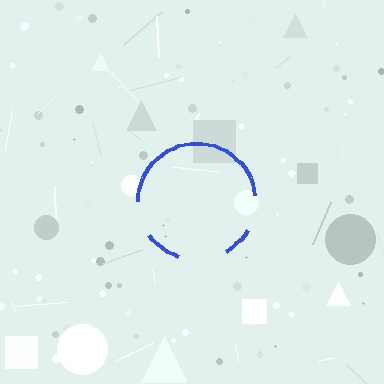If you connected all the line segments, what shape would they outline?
They would outline a circle.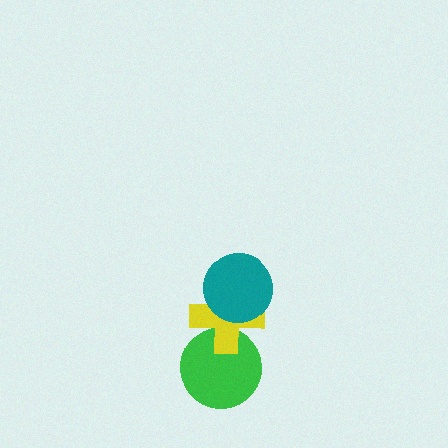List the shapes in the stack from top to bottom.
From top to bottom: the teal circle, the yellow cross, the green circle.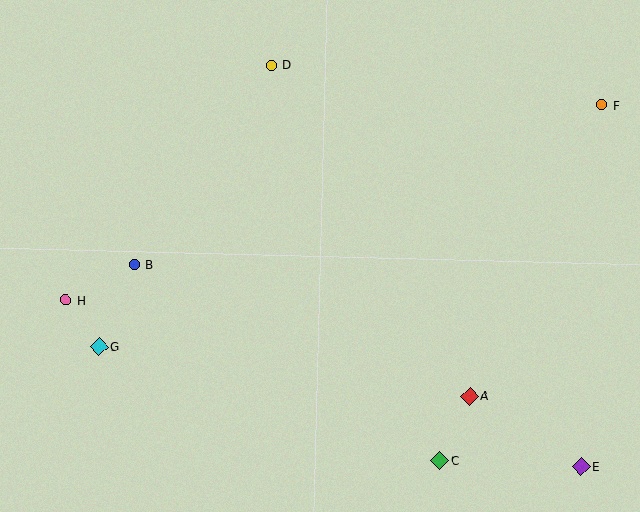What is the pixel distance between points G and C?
The distance between G and C is 359 pixels.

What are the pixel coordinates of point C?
Point C is at (440, 460).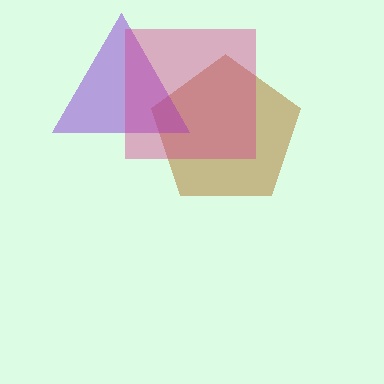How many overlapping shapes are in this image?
There are 3 overlapping shapes in the image.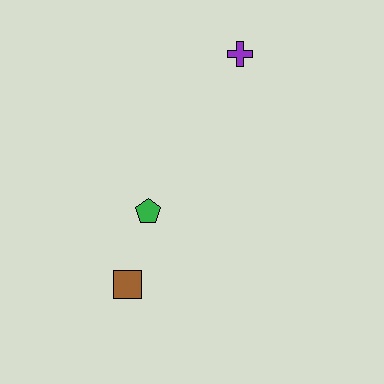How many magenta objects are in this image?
There are no magenta objects.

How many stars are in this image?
There are no stars.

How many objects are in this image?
There are 3 objects.